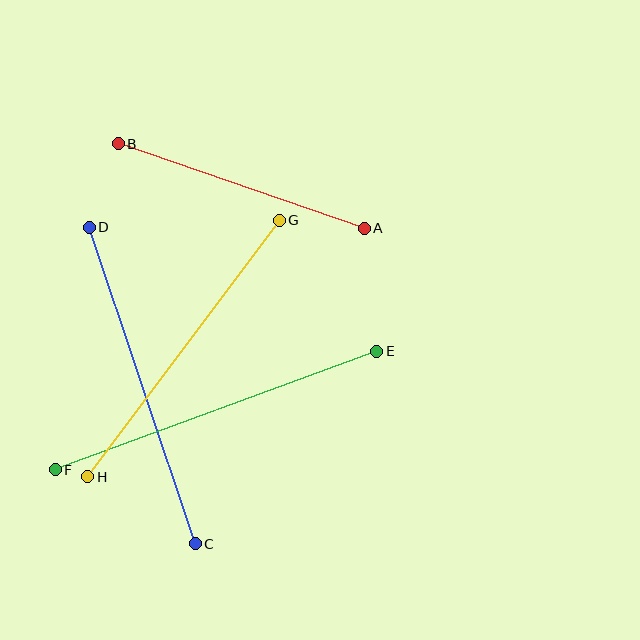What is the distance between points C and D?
The distance is approximately 334 pixels.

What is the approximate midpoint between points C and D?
The midpoint is at approximately (142, 385) pixels.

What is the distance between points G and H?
The distance is approximately 320 pixels.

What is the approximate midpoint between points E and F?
The midpoint is at approximately (216, 410) pixels.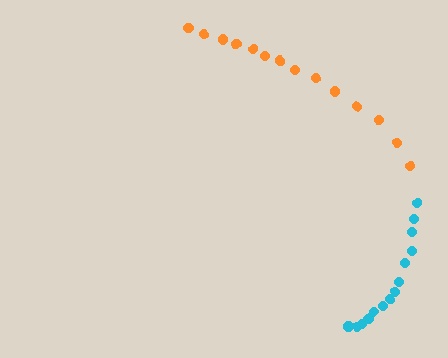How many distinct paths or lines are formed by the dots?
There are 2 distinct paths.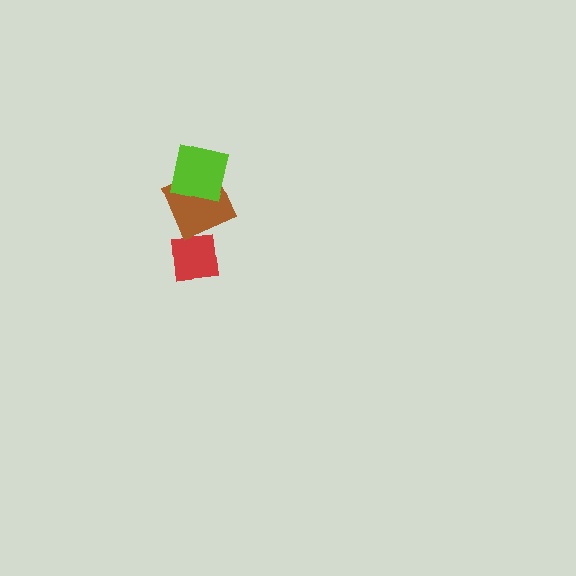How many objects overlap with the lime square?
1 object overlaps with the lime square.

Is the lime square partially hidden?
No, no other shape covers it.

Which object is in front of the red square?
The brown diamond is in front of the red square.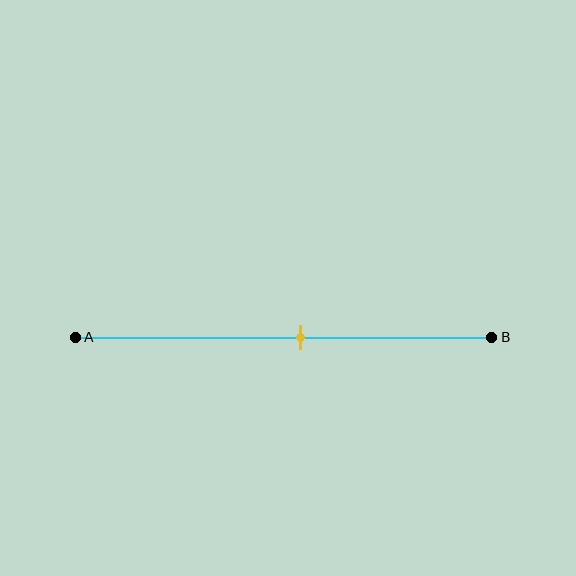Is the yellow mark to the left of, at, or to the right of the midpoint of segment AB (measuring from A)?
The yellow mark is to the right of the midpoint of segment AB.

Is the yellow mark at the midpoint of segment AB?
No, the mark is at about 55% from A, not at the 50% midpoint.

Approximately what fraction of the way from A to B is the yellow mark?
The yellow mark is approximately 55% of the way from A to B.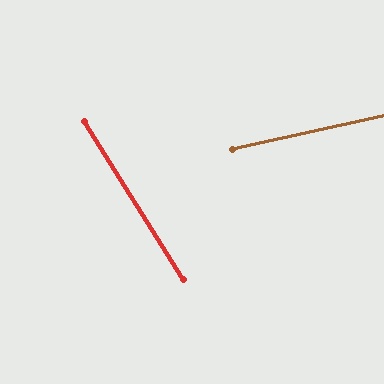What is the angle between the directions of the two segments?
Approximately 71 degrees.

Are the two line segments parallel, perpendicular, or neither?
Neither parallel nor perpendicular — they differ by about 71°.